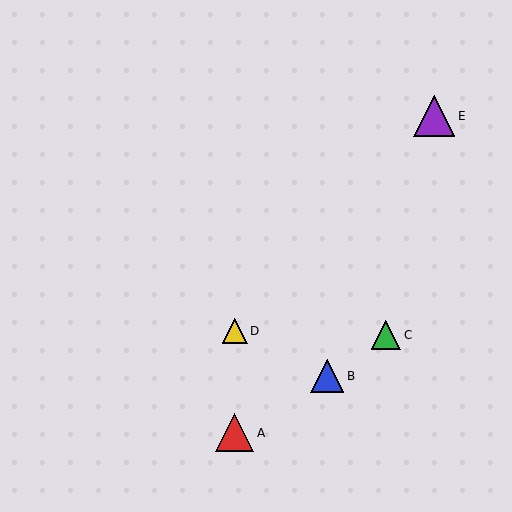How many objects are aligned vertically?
2 objects (A, D) are aligned vertically.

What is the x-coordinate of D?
Object D is at x≈235.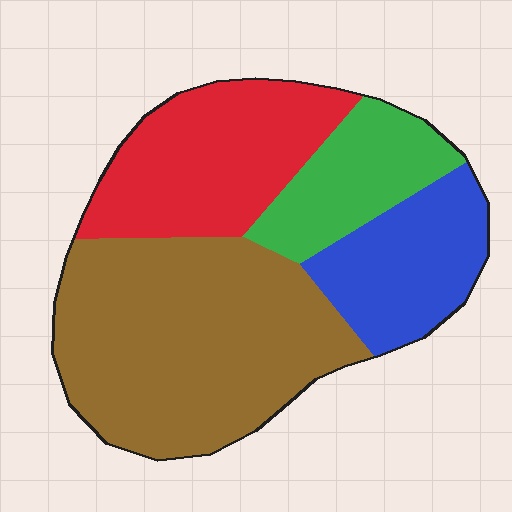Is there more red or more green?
Red.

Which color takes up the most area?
Brown, at roughly 45%.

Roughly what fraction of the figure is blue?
Blue takes up less than a quarter of the figure.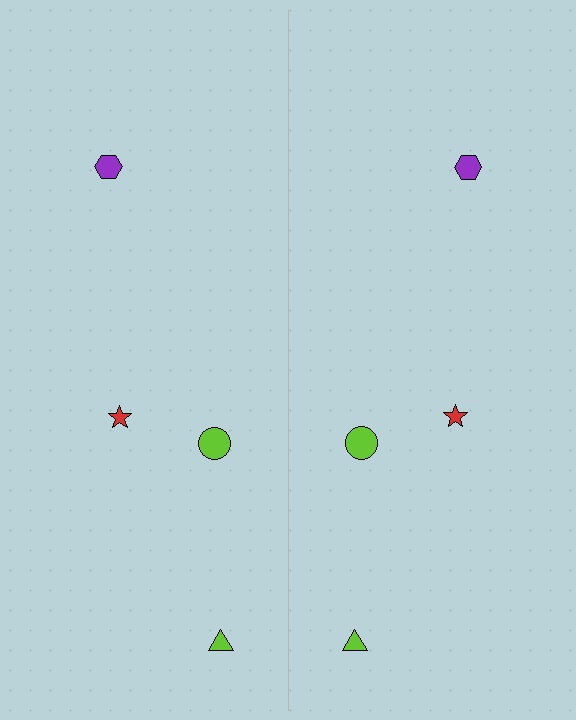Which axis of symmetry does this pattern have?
The pattern has a vertical axis of symmetry running through the center of the image.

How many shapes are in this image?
There are 8 shapes in this image.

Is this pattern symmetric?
Yes, this pattern has bilateral (reflection) symmetry.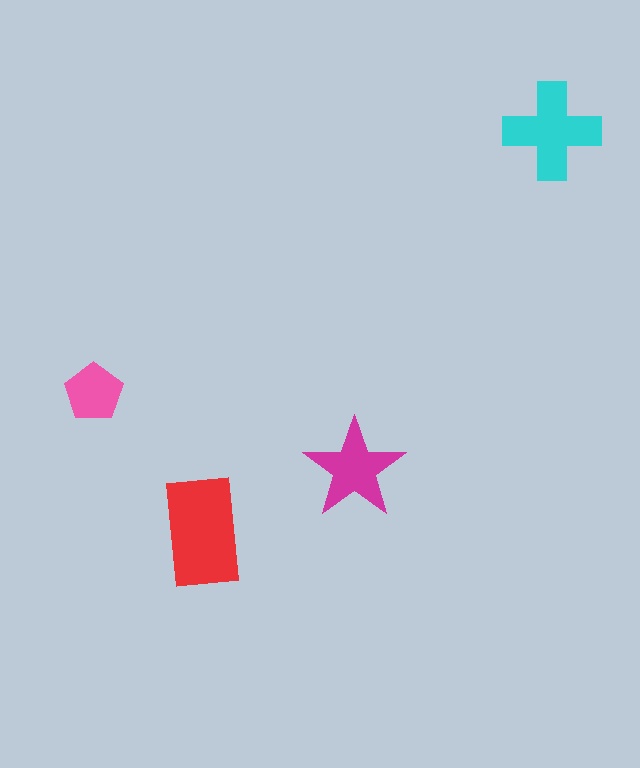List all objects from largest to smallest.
The red rectangle, the cyan cross, the magenta star, the pink pentagon.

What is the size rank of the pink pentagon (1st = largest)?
4th.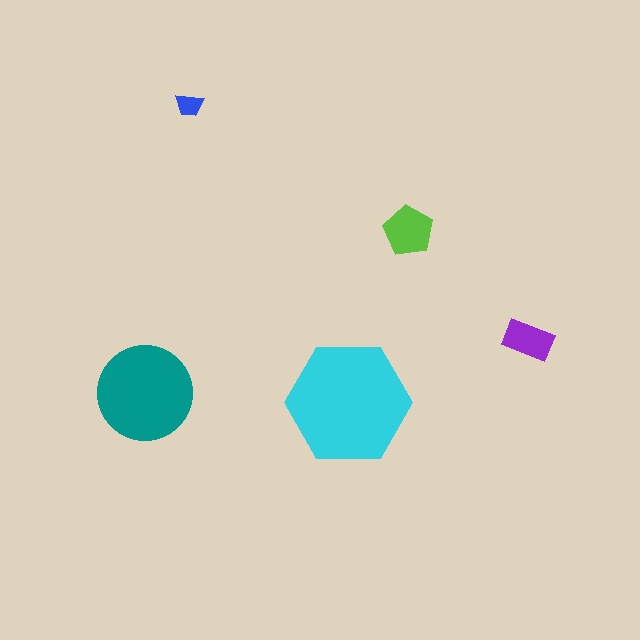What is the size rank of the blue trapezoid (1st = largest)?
5th.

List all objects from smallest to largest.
The blue trapezoid, the purple rectangle, the lime pentagon, the teal circle, the cyan hexagon.